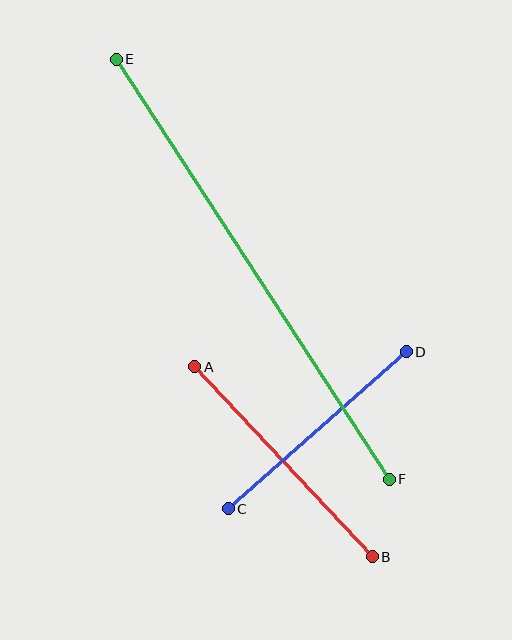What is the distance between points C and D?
The distance is approximately 237 pixels.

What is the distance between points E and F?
The distance is approximately 501 pixels.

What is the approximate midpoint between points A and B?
The midpoint is at approximately (283, 462) pixels.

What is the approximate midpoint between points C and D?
The midpoint is at approximately (317, 430) pixels.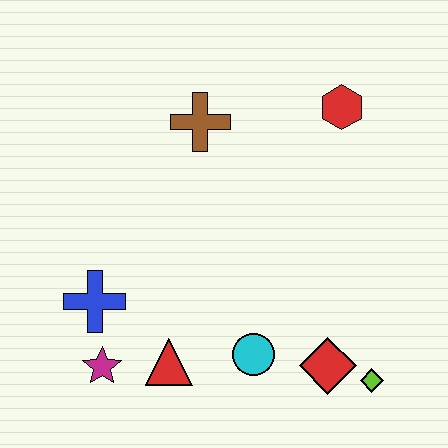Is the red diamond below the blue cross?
Yes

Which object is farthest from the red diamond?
The brown cross is farthest from the red diamond.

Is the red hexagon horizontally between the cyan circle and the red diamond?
No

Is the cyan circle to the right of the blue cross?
Yes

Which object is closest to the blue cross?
The magenta star is closest to the blue cross.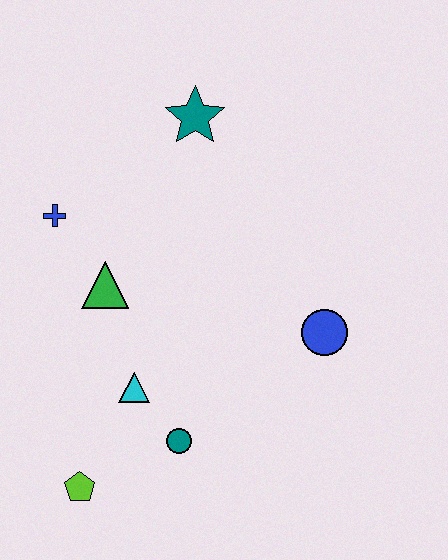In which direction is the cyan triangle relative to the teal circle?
The cyan triangle is above the teal circle.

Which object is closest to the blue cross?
The green triangle is closest to the blue cross.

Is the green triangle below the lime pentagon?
No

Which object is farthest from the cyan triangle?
The teal star is farthest from the cyan triangle.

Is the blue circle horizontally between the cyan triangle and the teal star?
No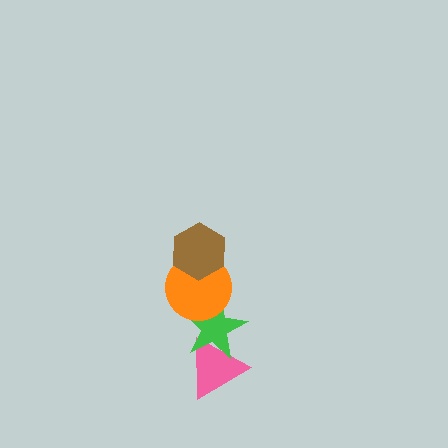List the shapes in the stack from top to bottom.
From top to bottom: the brown hexagon, the orange circle, the green star, the pink triangle.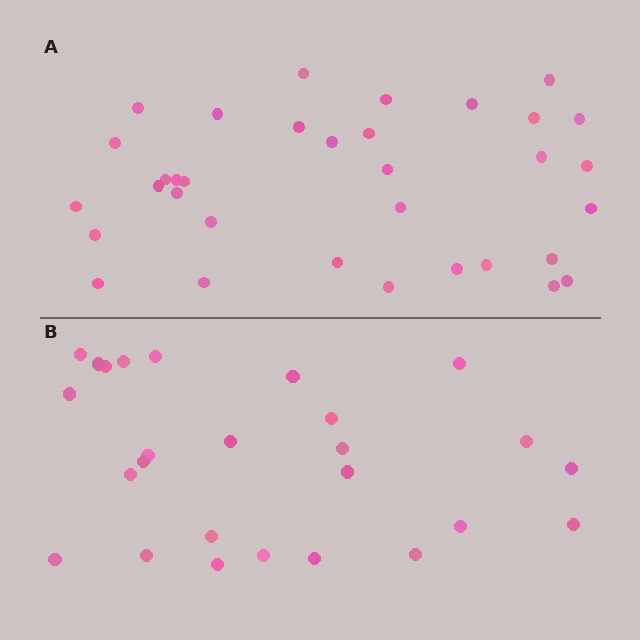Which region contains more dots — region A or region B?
Region A (the top region) has more dots.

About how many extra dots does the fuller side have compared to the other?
Region A has roughly 8 or so more dots than region B.